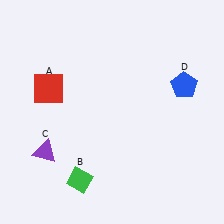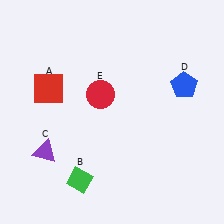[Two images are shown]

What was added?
A red circle (E) was added in Image 2.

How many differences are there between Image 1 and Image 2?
There is 1 difference between the two images.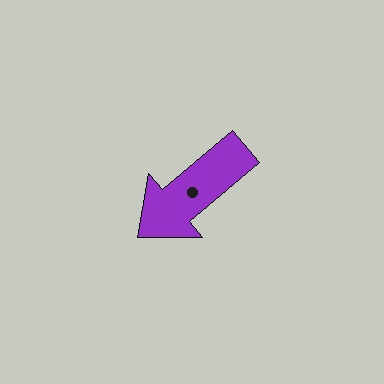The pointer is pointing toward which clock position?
Roughly 8 o'clock.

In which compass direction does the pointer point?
Southwest.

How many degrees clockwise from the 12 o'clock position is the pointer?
Approximately 230 degrees.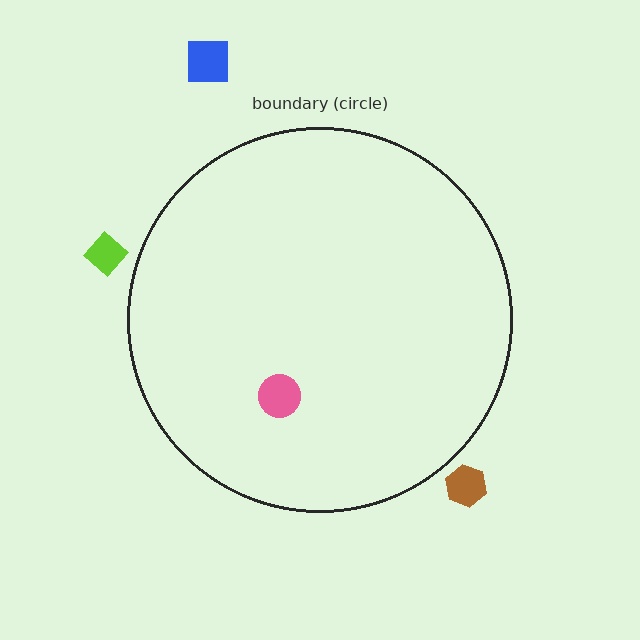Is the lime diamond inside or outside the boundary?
Outside.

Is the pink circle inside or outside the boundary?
Inside.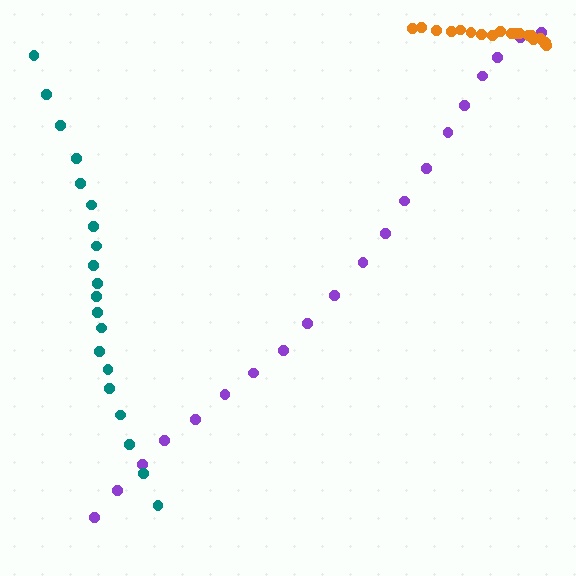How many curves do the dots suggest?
There are 3 distinct paths.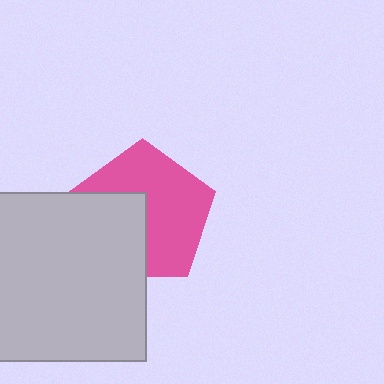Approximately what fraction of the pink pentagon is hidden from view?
Roughly 39% of the pink pentagon is hidden behind the light gray rectangle.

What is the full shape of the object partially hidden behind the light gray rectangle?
The partially hidden object is a pink pentagon.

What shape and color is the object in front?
The object in front is a light gray rectangle.